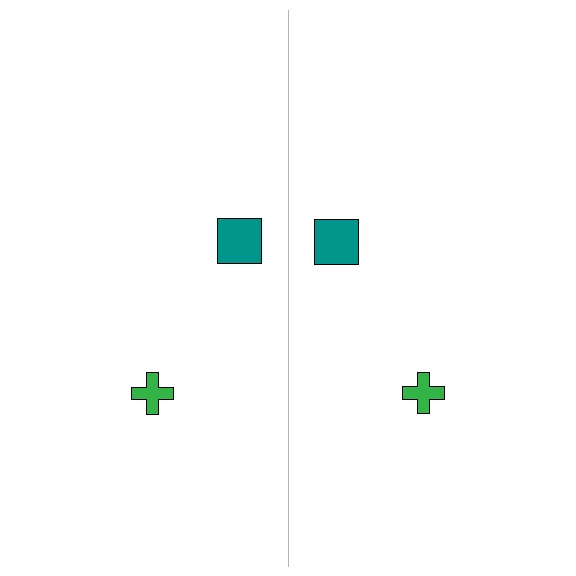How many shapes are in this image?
There are 4 shapes in this image.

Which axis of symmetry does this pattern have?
The pattern has a vertical axis of symmetry running through the center of the image.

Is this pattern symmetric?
Yes, this pattern has bilateral (reflection) symmetry.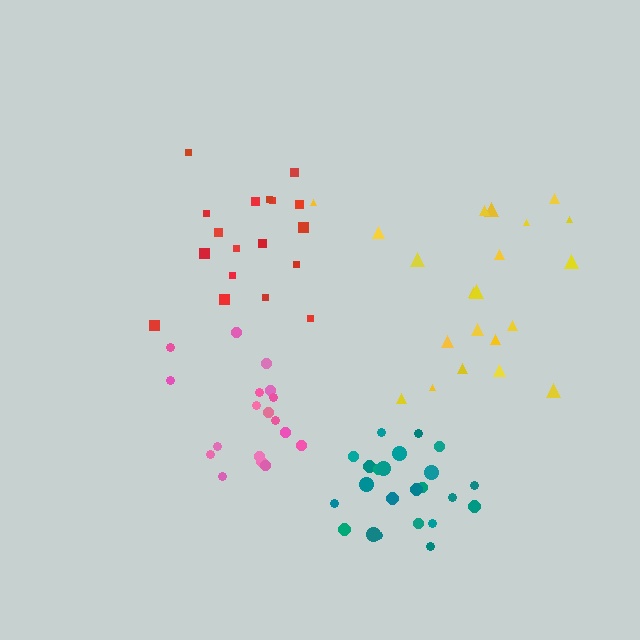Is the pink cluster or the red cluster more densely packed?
Pink.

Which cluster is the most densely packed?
Teal.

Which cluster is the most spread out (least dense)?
Red.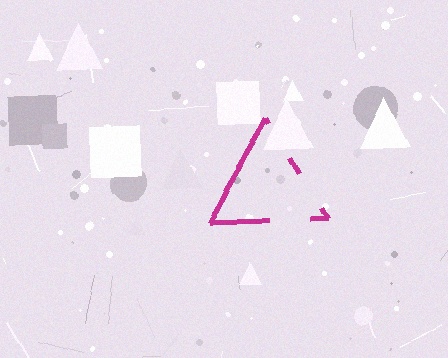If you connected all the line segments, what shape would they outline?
They would outline a triangle.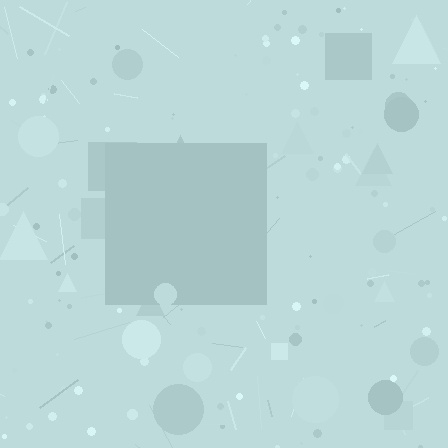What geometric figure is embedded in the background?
A square is embedded in the background.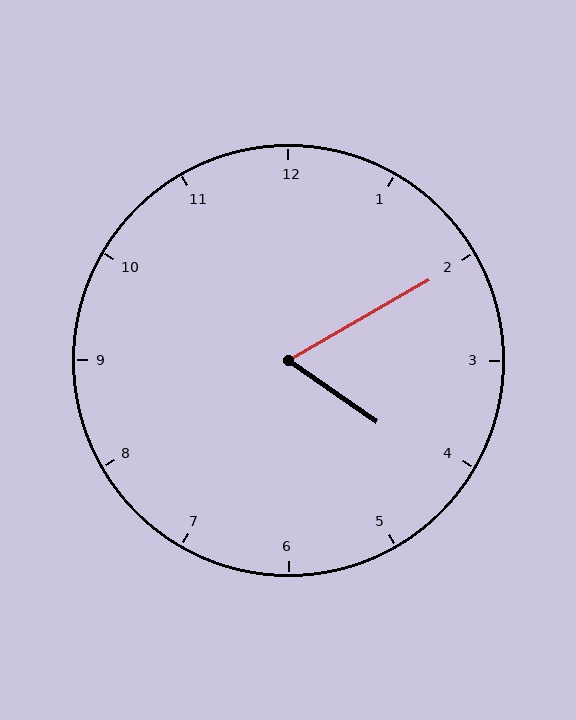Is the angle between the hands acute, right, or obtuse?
It is acute.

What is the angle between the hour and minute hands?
Approximately 65 degrees.